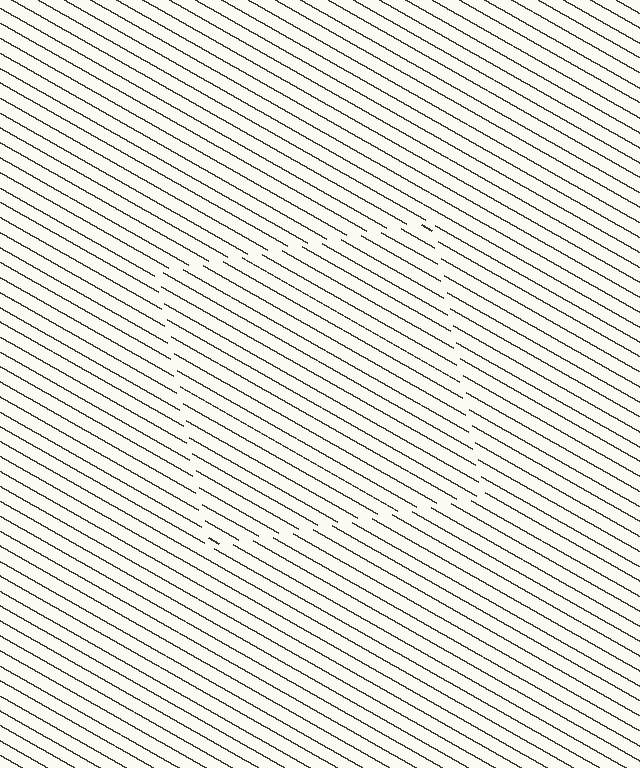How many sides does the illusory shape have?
4 sides — the line-ends trace a square.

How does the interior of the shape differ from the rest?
The interior of the shape contains the same grating, shifted by half a period — the contour is defined by the phase discontinuity where line-ends from the inner and outer gratings abut.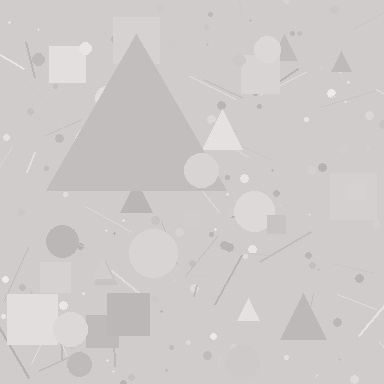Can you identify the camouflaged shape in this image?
The camouflaged shape is a triangle.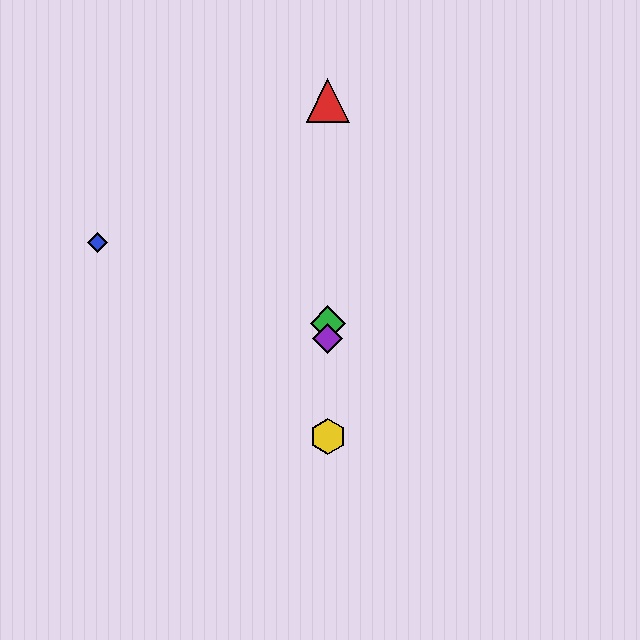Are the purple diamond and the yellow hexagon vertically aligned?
Yes, both are at x≈328.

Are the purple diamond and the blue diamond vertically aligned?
No, the purple diamond is at x≈328 and the blue diamond is at x≈97.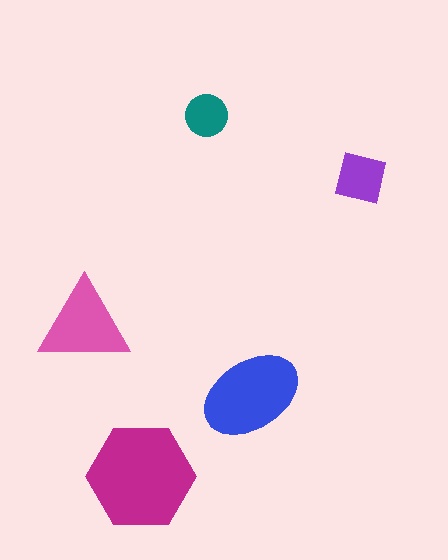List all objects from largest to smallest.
The magenta hexagon, the blue ellipse, the pink triangle, the purple square, the teal circle.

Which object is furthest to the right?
The purple square is rightmost.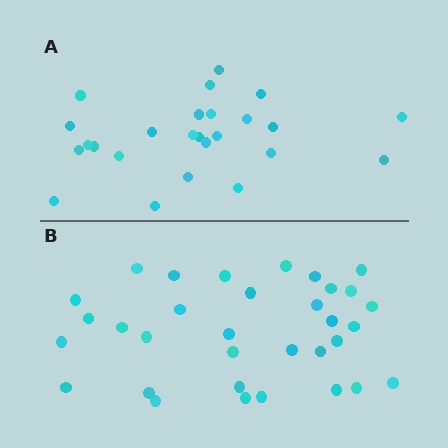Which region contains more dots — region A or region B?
Region B (the bottom region) has more dots.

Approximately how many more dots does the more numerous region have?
Region B has roughly 8 or so more dots than region A.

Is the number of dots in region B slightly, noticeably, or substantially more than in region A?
Region B has noticeably more, but not dramatically so. The ratio is roughly 1.3 to 1.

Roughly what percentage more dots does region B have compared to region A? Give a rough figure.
About 30% more.